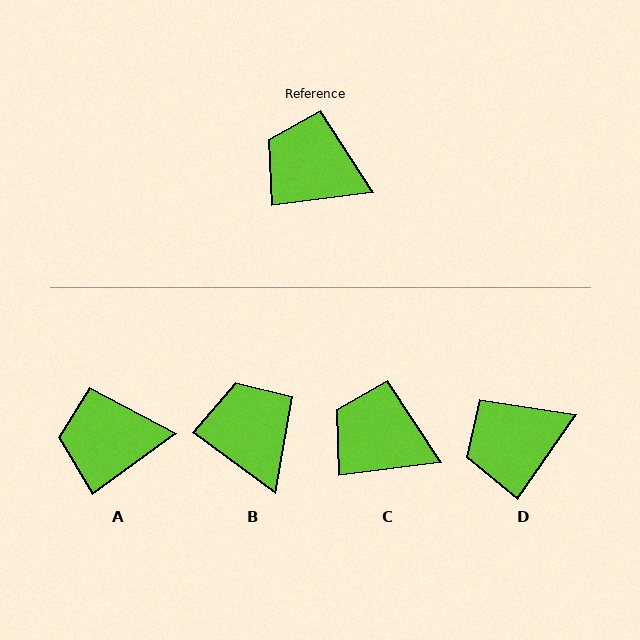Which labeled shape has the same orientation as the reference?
C.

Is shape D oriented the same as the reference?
No, it is off by about 48 degrees.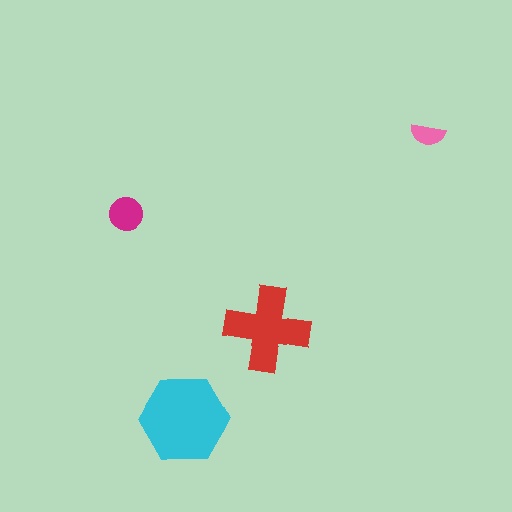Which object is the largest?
The cyan hexagon.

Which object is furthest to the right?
The pink semicircle is rightmost.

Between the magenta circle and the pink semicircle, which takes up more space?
The magenta circle.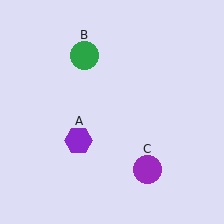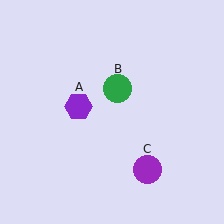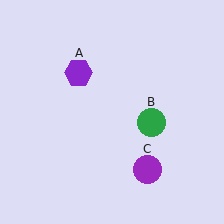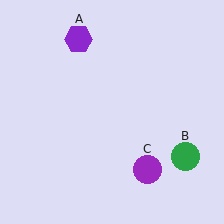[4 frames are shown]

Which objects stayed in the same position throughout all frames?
Purple circle (object C) remained stationary.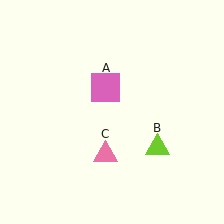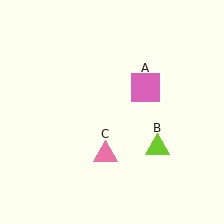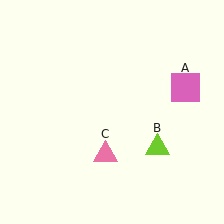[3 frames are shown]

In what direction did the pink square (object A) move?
The pink square (object A) moved right.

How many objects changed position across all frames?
1 object changed position: pink square (object A).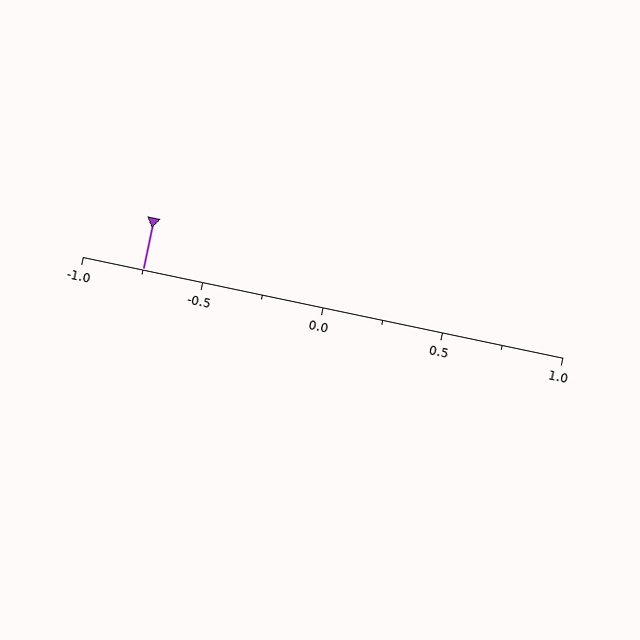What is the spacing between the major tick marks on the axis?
The major ticks are spaced 0.5 apart.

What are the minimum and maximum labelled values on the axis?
The axis runs from -1.0 to 1.0.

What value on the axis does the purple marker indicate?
The marker indicates approximately -0.75.